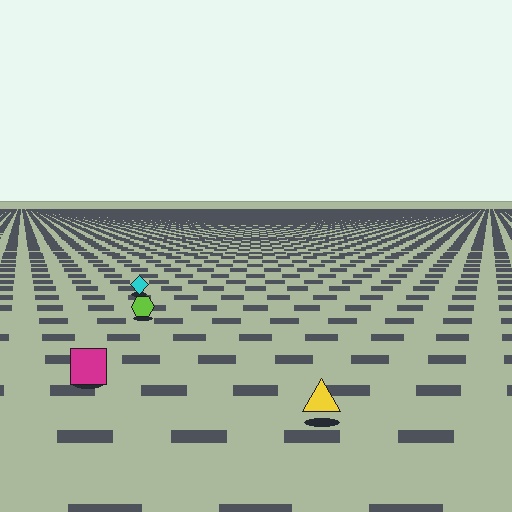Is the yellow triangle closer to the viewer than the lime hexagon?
Yes. The yellow triangle is closer — you can tell from the texture gradient: the ground texture is coarser near it.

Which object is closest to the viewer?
The yellow triangle is closest. The texture marks near it are larger and more spread out.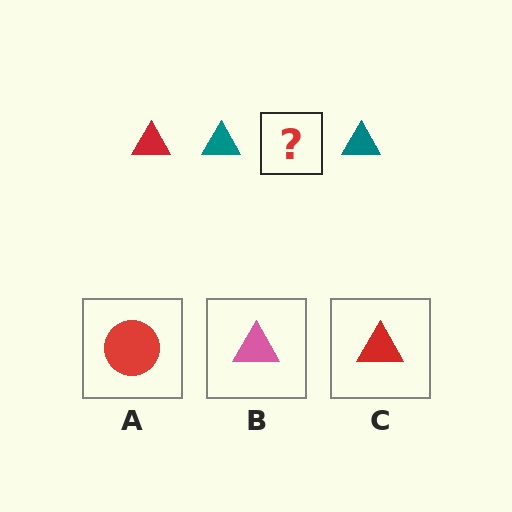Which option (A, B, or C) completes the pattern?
C.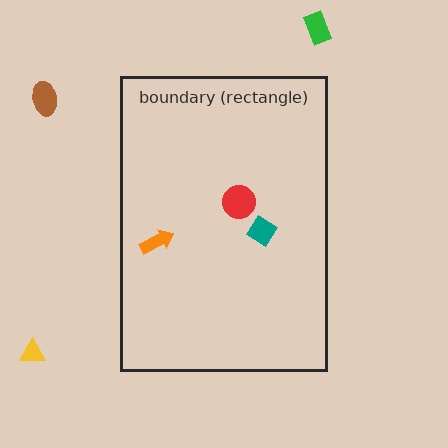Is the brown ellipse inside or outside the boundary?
Outside.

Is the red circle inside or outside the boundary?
Inside.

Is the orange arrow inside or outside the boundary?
Inside.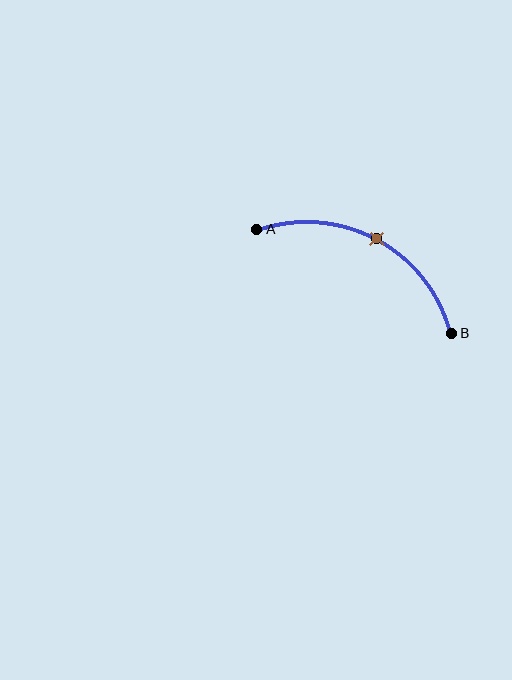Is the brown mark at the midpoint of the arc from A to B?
Yes. The brown mark lies on the arc at equal arc-length from both A and B — it is the arc midpoint.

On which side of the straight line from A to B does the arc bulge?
The arc bulges above the straight line connecting A and B.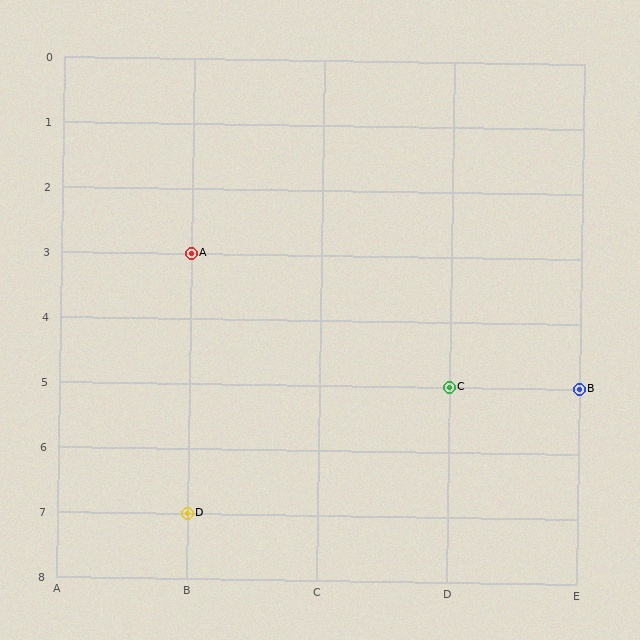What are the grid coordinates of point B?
Point B is at grid coordinates (E, 5).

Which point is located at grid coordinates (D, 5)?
Point C is at (D, 5).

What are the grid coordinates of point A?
Point A is at grid coordinates (B, 3).